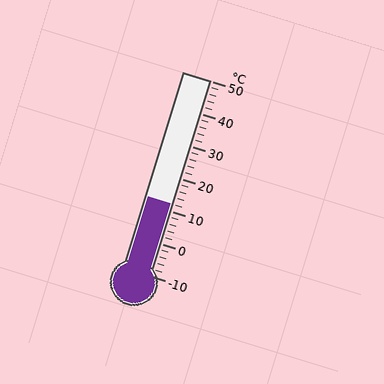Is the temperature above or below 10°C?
The temperature is above 10°C.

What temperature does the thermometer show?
The thermometer shows approximately 12°C.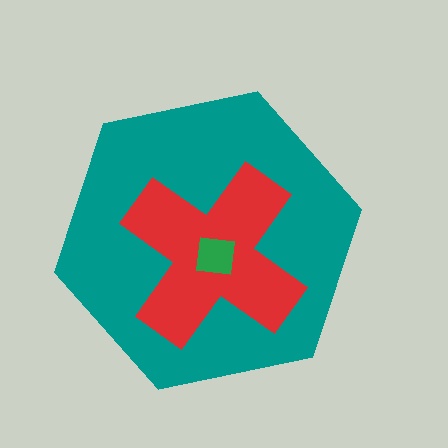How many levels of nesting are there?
3.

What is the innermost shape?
The green square.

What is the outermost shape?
The teal hexagon.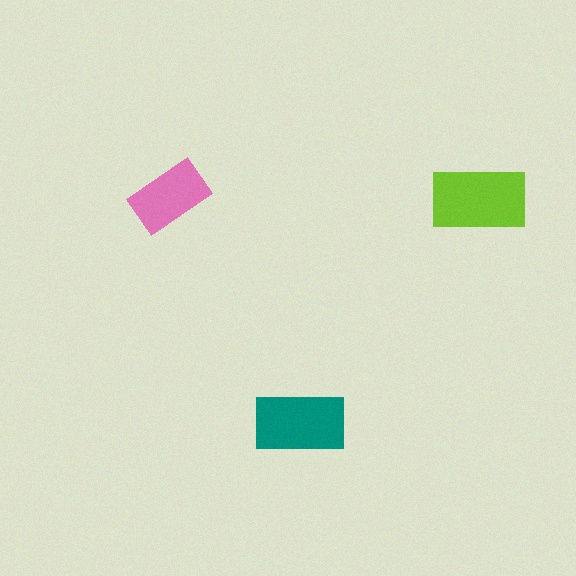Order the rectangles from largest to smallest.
the lime one, the teal one, the pink one.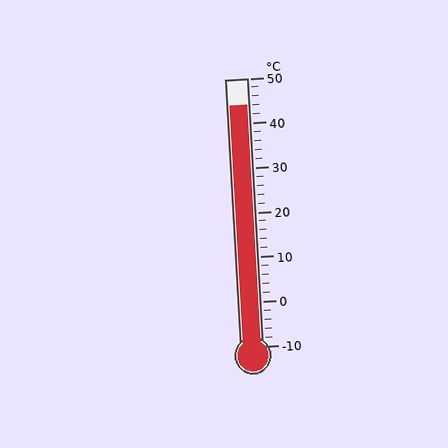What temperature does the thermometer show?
The thermometer shows approximately 44°C.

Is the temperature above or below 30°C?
The temperature is above 30°C.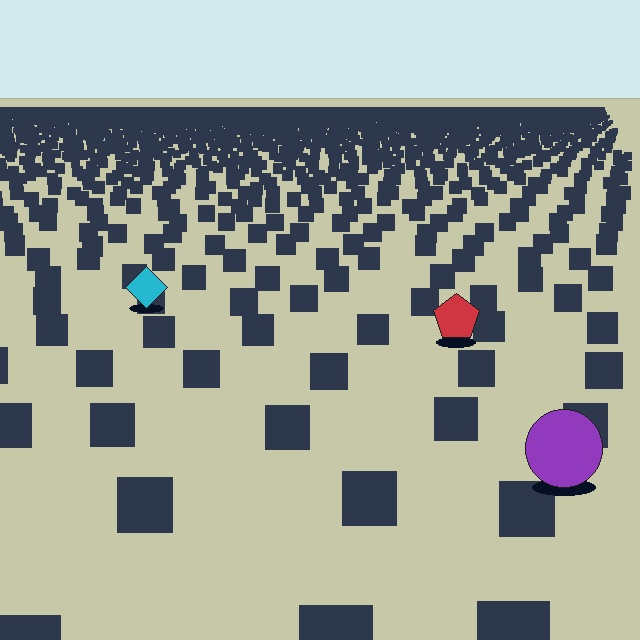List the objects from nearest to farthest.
From nearest to farthest: the purple circle, the red pentagon, the cyan diamond.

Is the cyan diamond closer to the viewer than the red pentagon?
No. The red pentagon is closer — you can tell from the texture gradient: the ground texture is coarser near it.